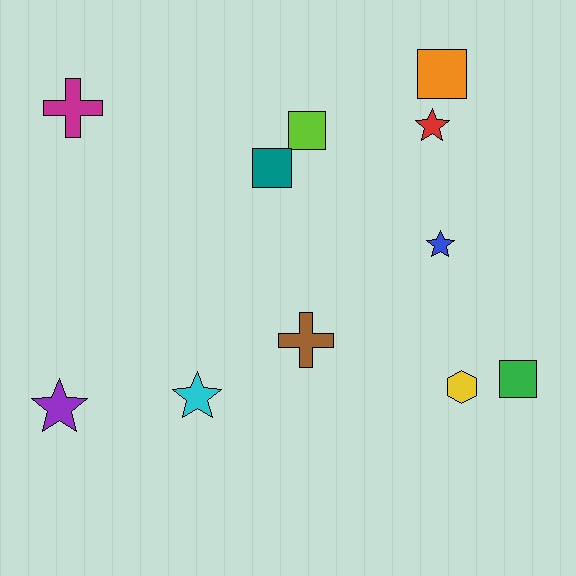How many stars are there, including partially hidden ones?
There are 4 stars.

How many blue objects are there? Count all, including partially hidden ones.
There is 1 blue object.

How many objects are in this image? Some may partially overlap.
There are 11 objects.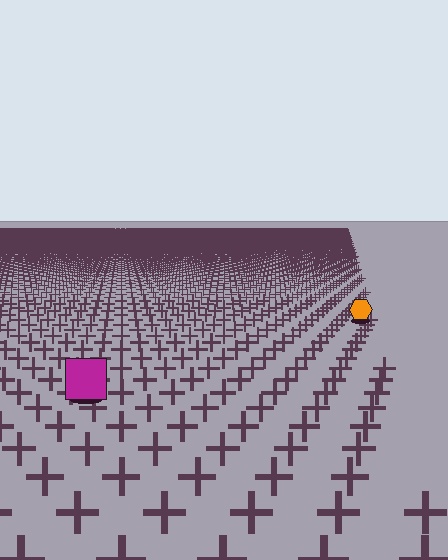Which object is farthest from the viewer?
The orange hexagon is farthest from the viewer. It appears smaller and the ground texture around it is denser.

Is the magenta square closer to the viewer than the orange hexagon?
Yes. The magenta square is closer — you can tell from the texture gradient: the ground texture is coarser near it.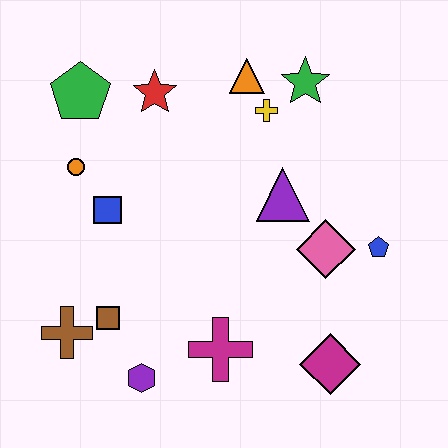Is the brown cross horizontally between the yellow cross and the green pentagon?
No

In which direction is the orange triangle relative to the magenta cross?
The orange triangle is above the magenta cross.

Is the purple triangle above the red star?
No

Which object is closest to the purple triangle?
The pink diamond is closest to the purple triangle.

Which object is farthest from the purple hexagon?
The green star is farthest from the purple hexagon.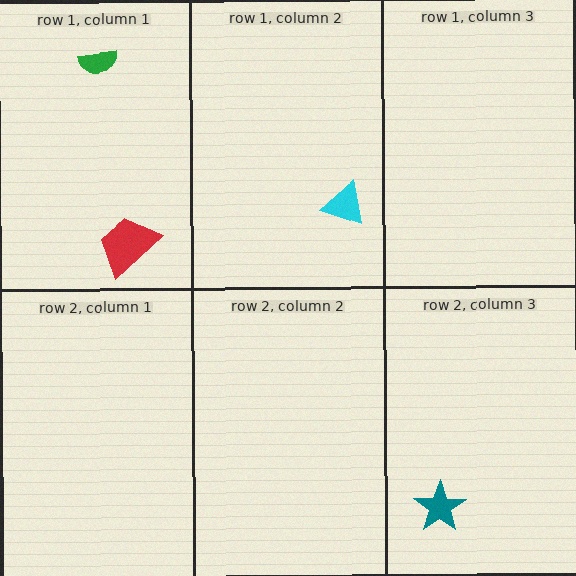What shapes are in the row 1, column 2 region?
The cyan triangle.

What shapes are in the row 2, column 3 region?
The teal star.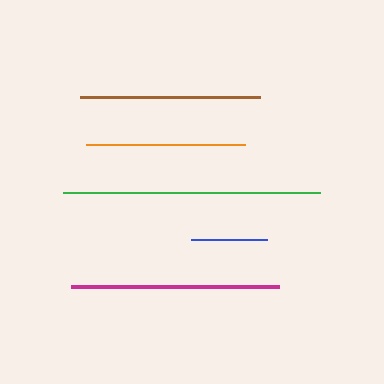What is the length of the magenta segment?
The magenta segment is approximately 208 pixels long.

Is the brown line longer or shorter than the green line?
The green line is longer than the brown line.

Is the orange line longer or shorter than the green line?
The green line is longer than the orange line.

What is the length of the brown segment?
The brown segment is approximately 180 pixels long.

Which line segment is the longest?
The green line is the longest at approximately 258 pixels.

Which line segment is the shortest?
The blue line is the shortest at approximately 76 pixels.